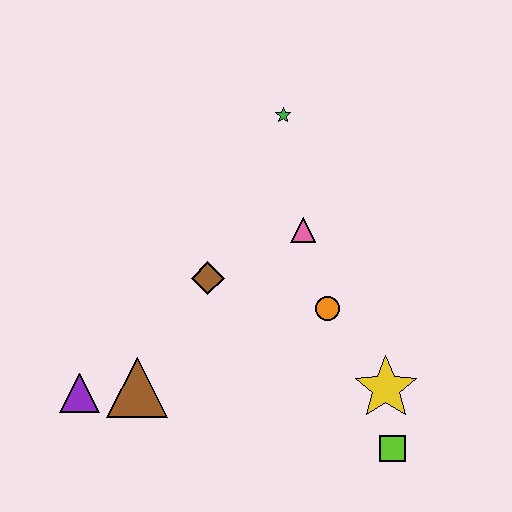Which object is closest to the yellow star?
The lime square is closest to the yellow star.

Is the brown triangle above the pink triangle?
No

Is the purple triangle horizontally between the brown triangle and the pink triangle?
No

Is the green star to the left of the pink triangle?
Yes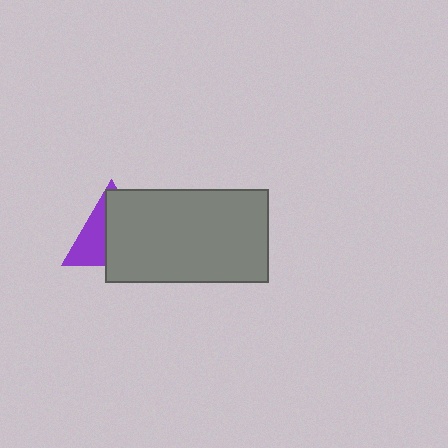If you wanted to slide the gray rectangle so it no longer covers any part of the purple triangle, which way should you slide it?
Slide it right — that is the most direct way to separate the two shapes.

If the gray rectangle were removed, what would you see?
You would see the complete purple triangle.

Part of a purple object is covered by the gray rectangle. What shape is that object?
It is a triangle.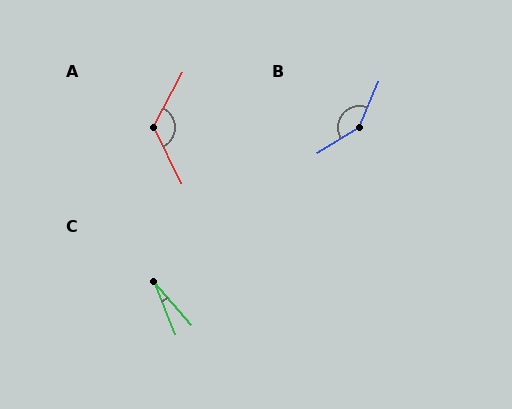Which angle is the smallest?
C, at approximately 19 degrees.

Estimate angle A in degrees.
Approximately 125 degrees.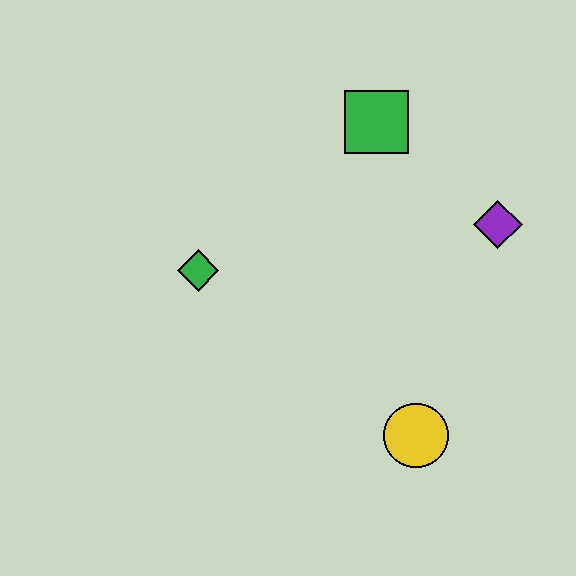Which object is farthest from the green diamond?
The purple diamond is farthest from the green diamond.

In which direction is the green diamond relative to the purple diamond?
The green diamond is to the left of the purple diamond.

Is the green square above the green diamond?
Yes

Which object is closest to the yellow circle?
The purple diamond is closest to the yellow circle.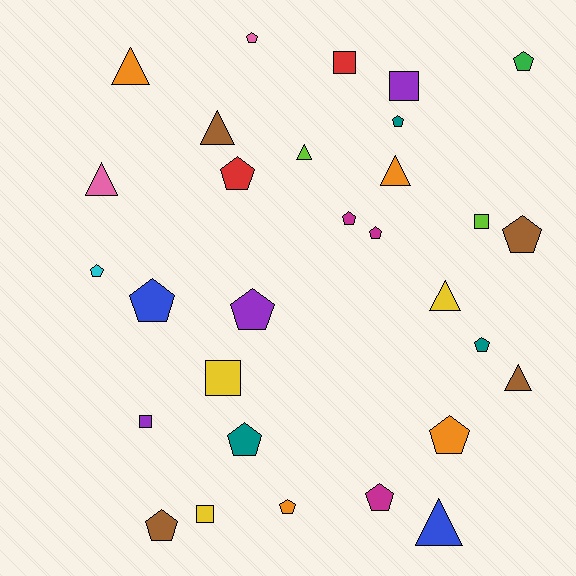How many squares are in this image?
There are 6 squares.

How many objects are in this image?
There are 30 objects.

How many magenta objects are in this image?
There are 3 magenta objects.